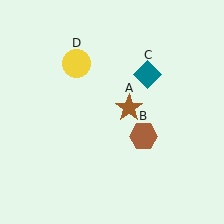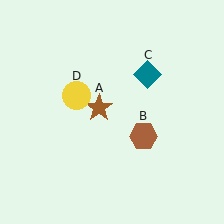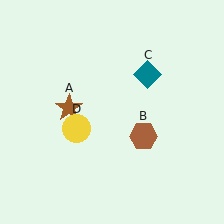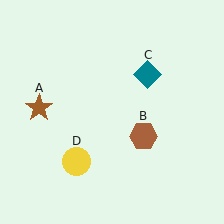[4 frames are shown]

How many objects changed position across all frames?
2 objects changed position: brown star (object A), yellow circle (object D).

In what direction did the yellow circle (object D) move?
The yellow circle (object D) moved down.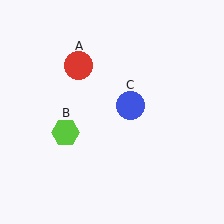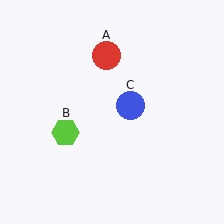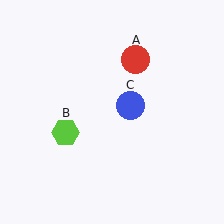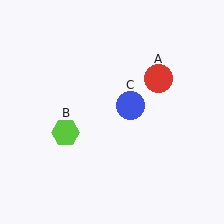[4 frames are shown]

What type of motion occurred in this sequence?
The red circle (object A) rotated clockwise around the center of the scene.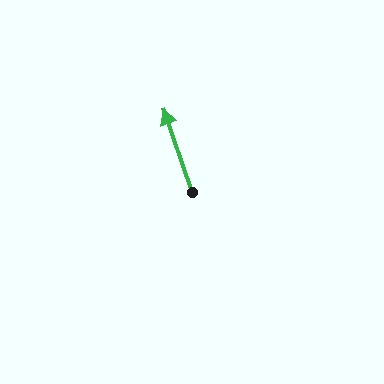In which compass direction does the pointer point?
North.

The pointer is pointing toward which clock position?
Roughly 11 o'clock.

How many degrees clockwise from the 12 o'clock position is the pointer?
Approximately 341 degrees.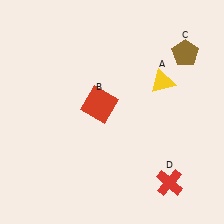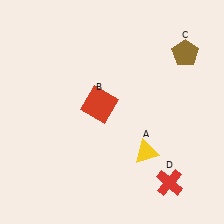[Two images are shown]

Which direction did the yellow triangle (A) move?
The yellow triangle (A) moved down.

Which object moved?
The yellow triangle (A) moved down.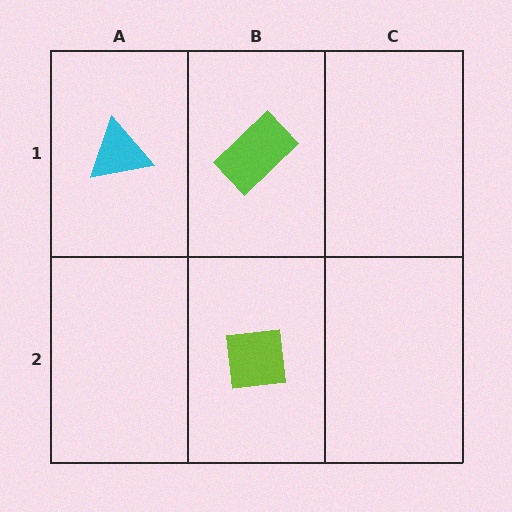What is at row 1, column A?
A cyan triangle.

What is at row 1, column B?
A lime rectangle.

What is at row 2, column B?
A lime square.